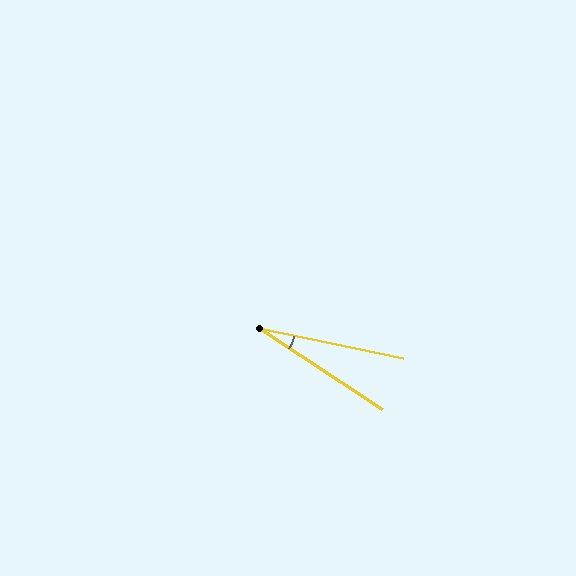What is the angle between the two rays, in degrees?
Approximately 22 degrees.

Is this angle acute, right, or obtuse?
It is acute.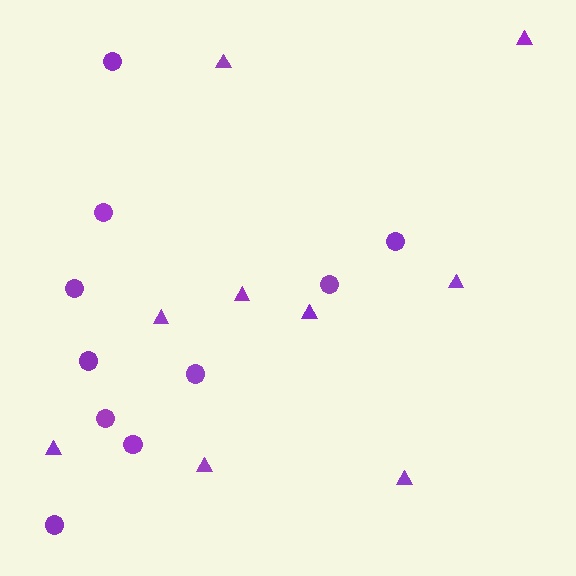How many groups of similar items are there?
There are 2 groups: one group of triangles (9) and one group of circles (10).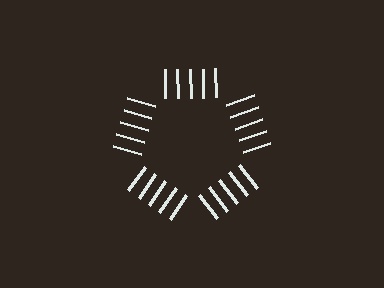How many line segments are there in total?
25 — 5 along each of the 5 edges.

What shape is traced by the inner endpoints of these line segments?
An illusory pentagon — the line segments terminate on its edges but no continuous stroke is drawn.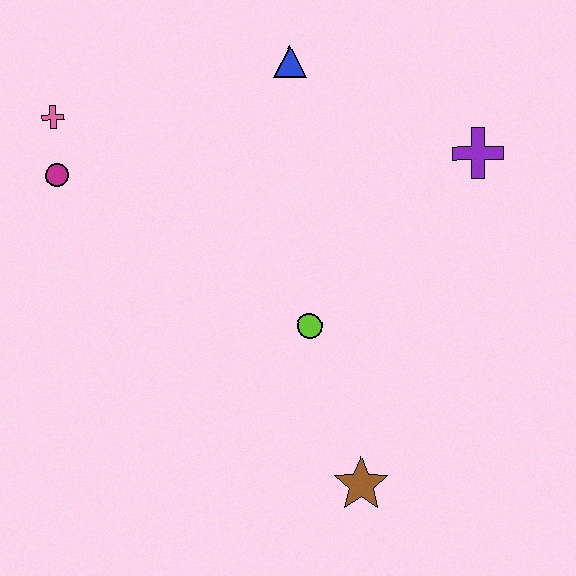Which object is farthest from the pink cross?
The brown star is farthest from the pink cross.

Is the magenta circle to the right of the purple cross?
No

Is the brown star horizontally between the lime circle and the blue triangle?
No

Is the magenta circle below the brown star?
No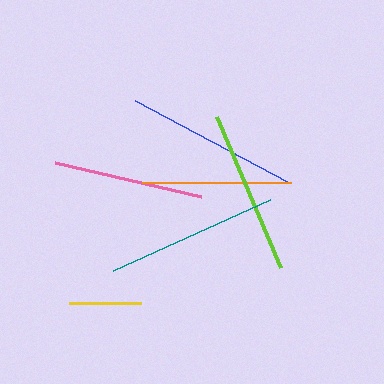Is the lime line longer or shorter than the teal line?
The teal line is longer than the lime line.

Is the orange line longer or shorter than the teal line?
The teal line is longer than the orange line.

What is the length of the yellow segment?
The yellow segment is approximately 72 pixels long.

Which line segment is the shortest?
The yellow line is the shortest at approximately 72 pixels.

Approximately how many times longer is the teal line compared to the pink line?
The teal line is approximately 1.2 times the length of the pink line.